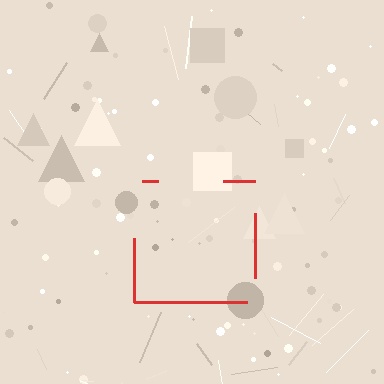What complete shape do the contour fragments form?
The contour fragments form a square.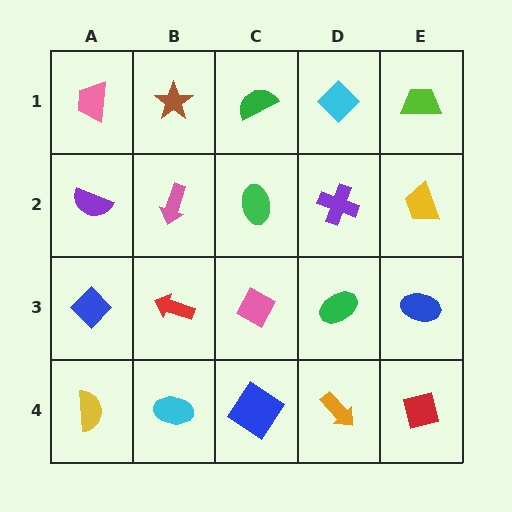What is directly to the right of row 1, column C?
A cyan diamond.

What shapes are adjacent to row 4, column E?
A blue ellipse (row 3, column E), an orange arrow (row 4, column D).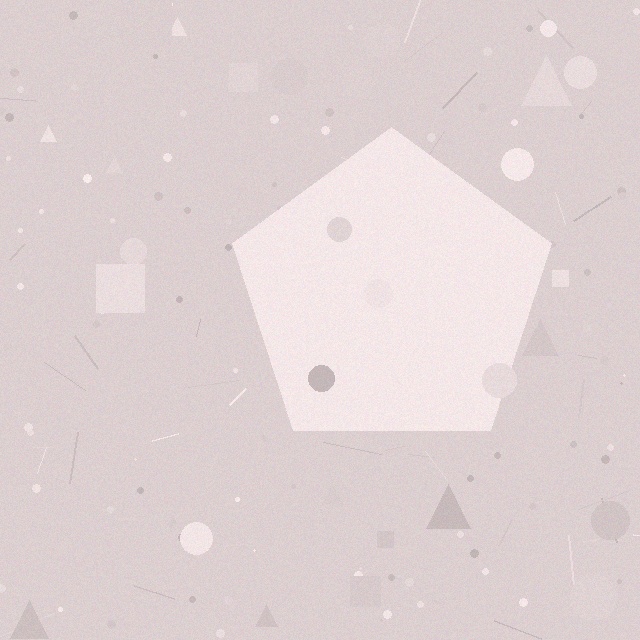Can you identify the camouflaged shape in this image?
The camouflaged shape is a pentagon.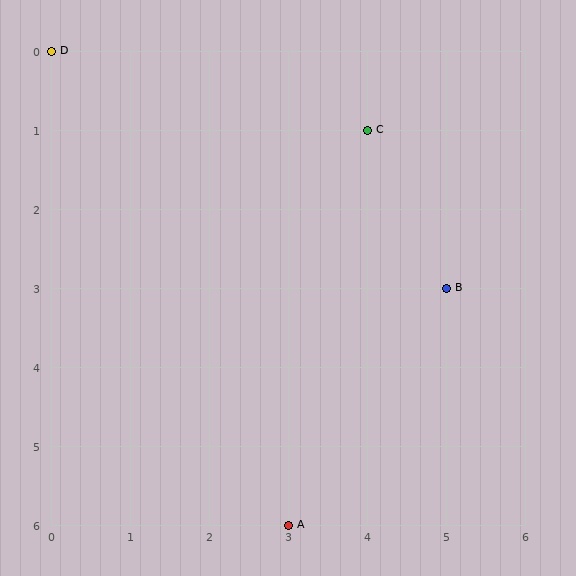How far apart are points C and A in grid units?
Points C and A are 1 column and 5 rows apart (about 5.1 grid units diagonally).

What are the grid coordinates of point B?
Point B is at grid coordinates (5, 3).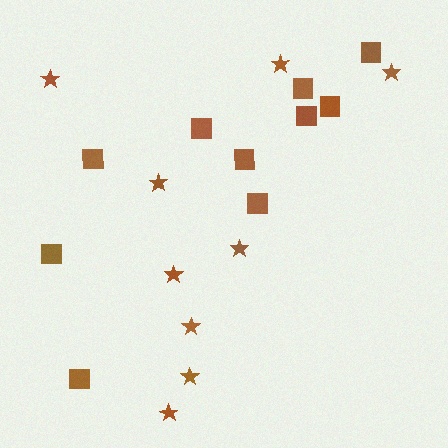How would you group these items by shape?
There are 2 groups: one group of stars (9) and one group of squares (10).